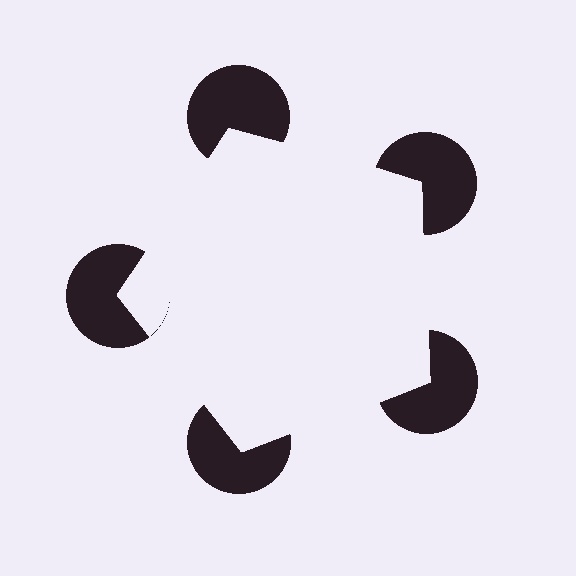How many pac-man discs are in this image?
There are 5 — one at each vertex of the illusory pentagon.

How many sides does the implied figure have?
5 sides.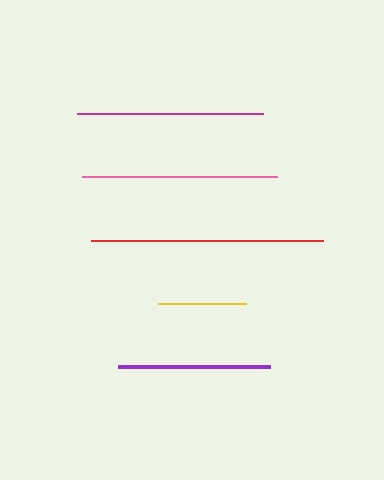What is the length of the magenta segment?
The magenta segment is approximately 186 pixels long.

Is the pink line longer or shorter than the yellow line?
The pink line is longer than the yellow line.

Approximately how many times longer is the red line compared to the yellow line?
The red line is approximately 2.6 times the length of the yellow line.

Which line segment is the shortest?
The yellow line is the shortest at approximately 88 pixels.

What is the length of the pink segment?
The pink segment is approximately 195 pixels long.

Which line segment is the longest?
The red line is the longest at approximately 232 pixels.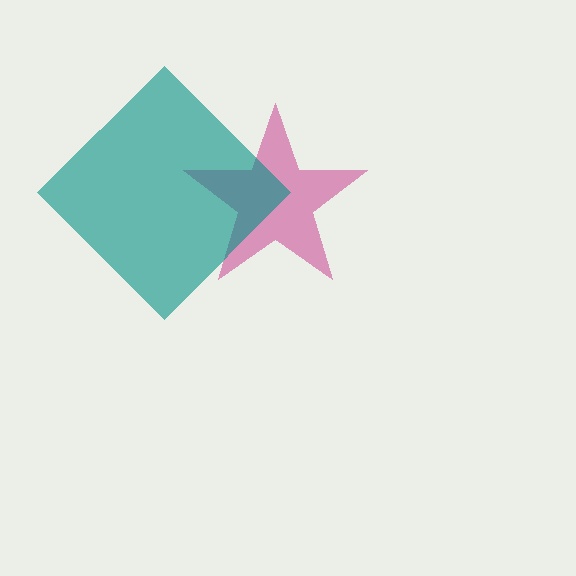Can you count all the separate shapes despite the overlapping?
Yes, there are 2 separate shapes.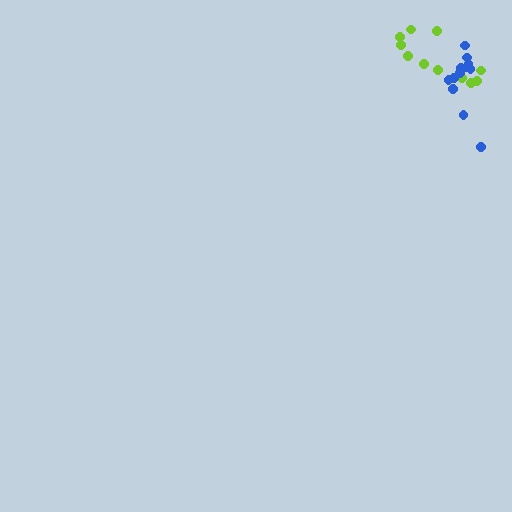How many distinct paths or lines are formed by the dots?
There are 2 distinct paths.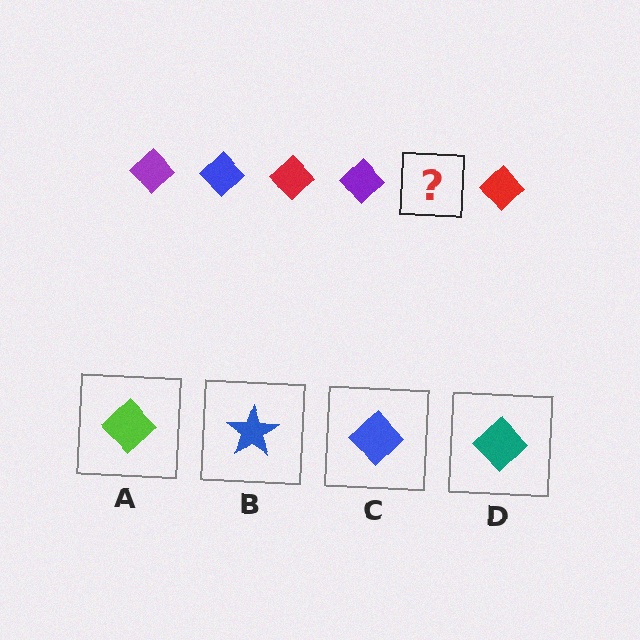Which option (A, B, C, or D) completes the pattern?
C.